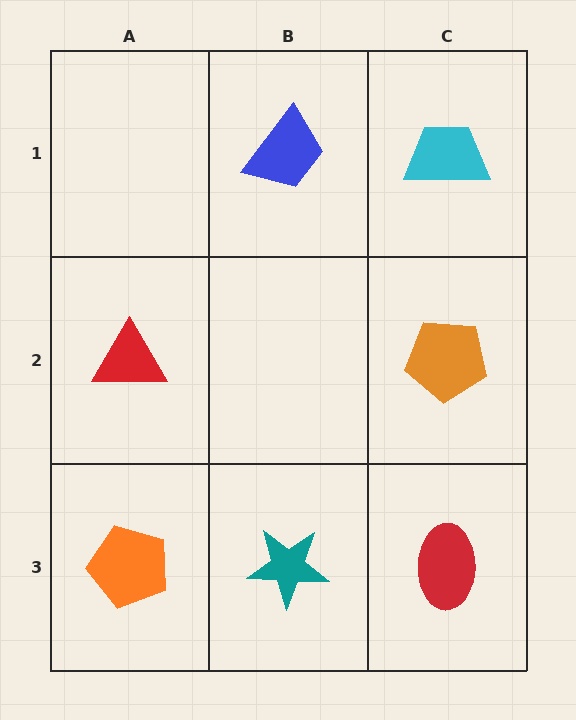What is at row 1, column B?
A blue trapezoid.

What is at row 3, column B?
A teal star.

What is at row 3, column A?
An orange pentagon.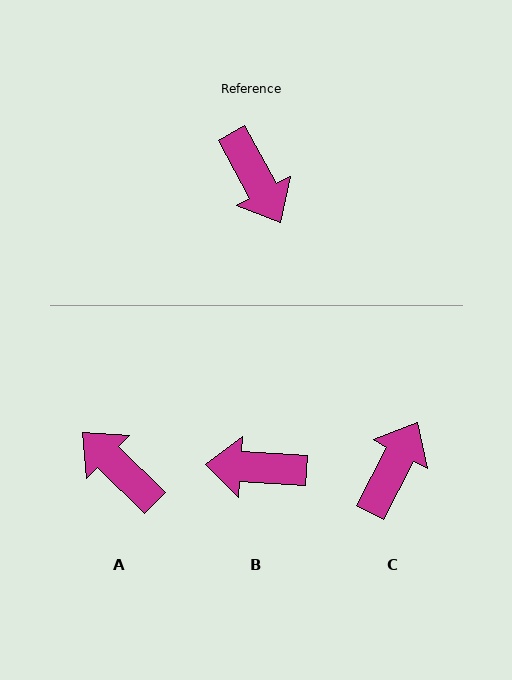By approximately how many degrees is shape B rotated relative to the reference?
Approximately 122 degrees clockwise.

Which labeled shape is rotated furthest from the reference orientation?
A, about 163 degrees away.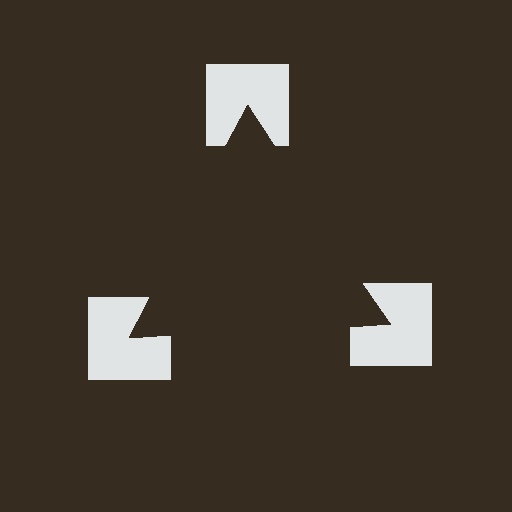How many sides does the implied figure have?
3 sides.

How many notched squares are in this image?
There are 3 — one at each vertex of the illusory triangle.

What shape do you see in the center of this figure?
An illusory triangle — its edges are inferred from the aligned wedge cuts in the notched squares, not physically drawn.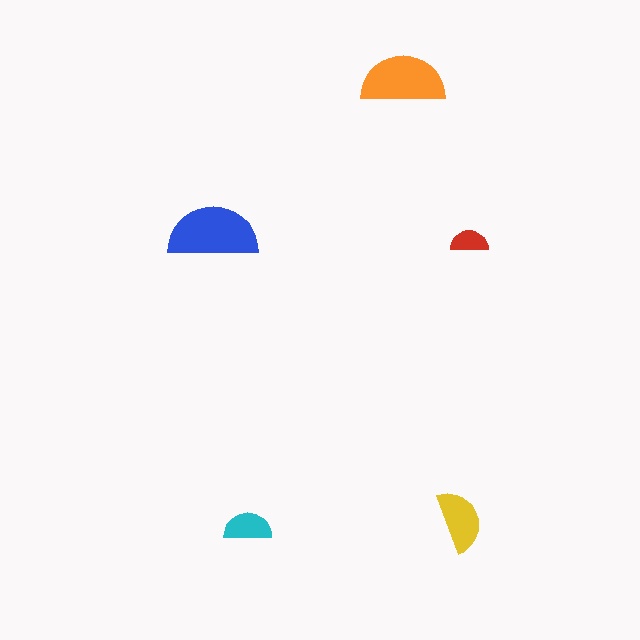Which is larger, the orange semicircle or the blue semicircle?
The blue one.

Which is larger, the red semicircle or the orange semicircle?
The orange one.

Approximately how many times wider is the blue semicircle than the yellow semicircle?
About 1.5 times wider.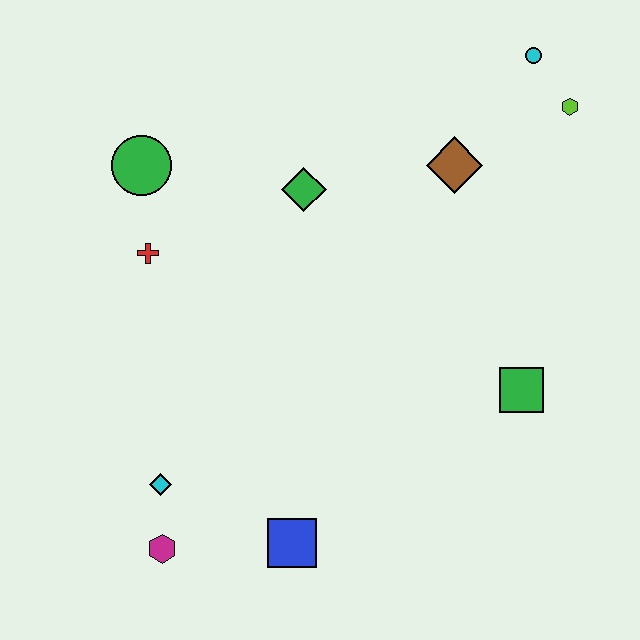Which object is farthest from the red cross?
The lime hexagon is farthest from the red cross.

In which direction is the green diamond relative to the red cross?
The green diamond is to the right of the red cross.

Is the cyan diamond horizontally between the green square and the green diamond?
No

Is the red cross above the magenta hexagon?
Yes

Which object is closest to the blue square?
The magenta hexagon is closest to the blue square.